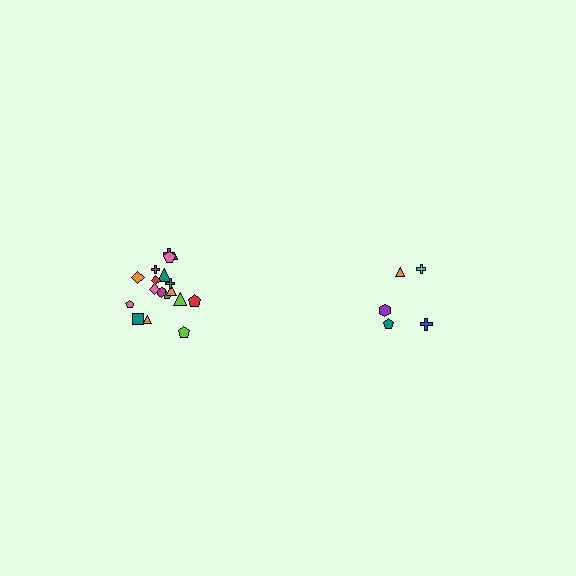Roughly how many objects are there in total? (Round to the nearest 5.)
Roughly 25 objects in total.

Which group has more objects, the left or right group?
The left group.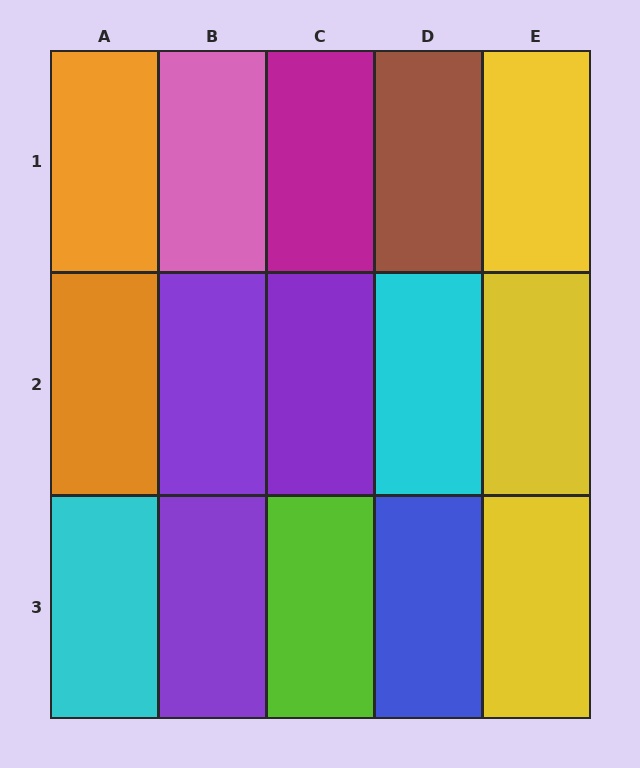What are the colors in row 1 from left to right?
Orange, pink, magenta, brown, yellow.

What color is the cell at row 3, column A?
Cyan.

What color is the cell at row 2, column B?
Purple.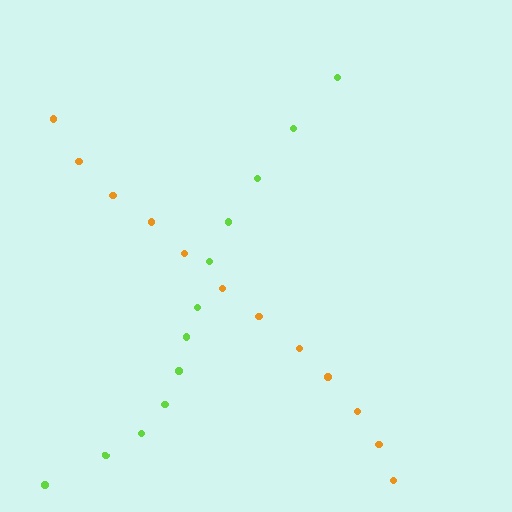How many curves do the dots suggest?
There are 2 distinct paths.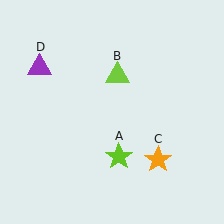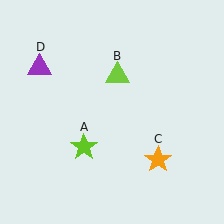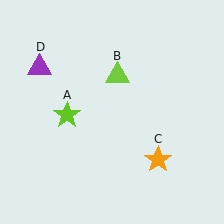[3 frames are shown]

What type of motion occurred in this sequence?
The lime star (object A) rotated clockwise around the center of the scene.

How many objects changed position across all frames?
1 object changed position: lime star (object A).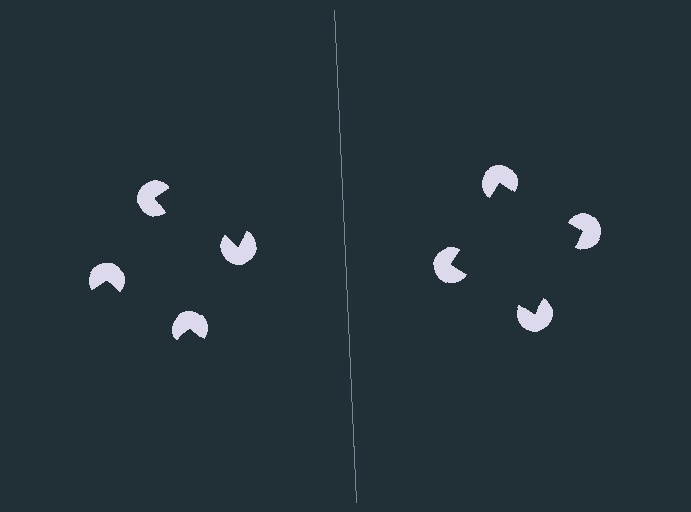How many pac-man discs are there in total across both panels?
8 — 4 on each side.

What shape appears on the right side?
An illusory square.